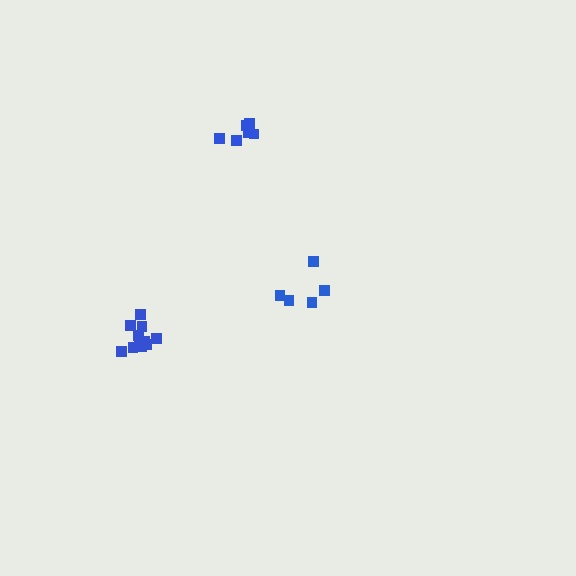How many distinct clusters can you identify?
There are 3 distinct clusters.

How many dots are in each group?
Group 1: 5 dots, Group 2: 11 dots, Group 3: 6 dots (22 total).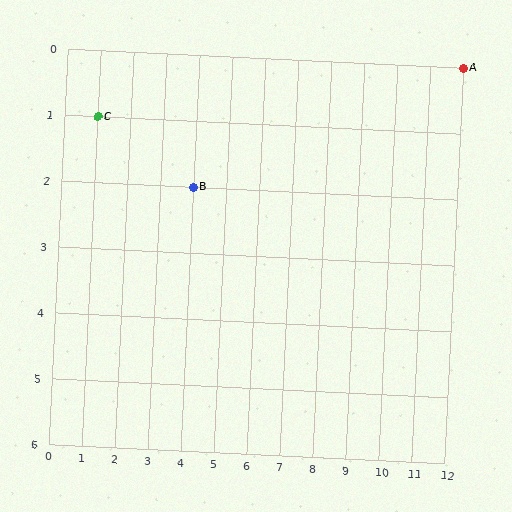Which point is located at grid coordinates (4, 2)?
Point B is at (4, 2).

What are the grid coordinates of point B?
Point B is at grid coordinates (4, 2).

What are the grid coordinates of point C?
Point C is at grid coordinates (1, 1).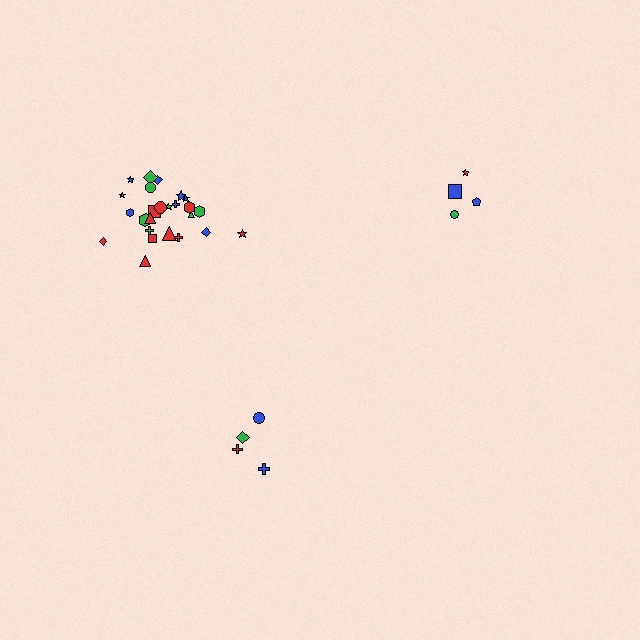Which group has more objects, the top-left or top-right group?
The top-left group.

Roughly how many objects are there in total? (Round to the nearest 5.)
Roughly 35 objects in total.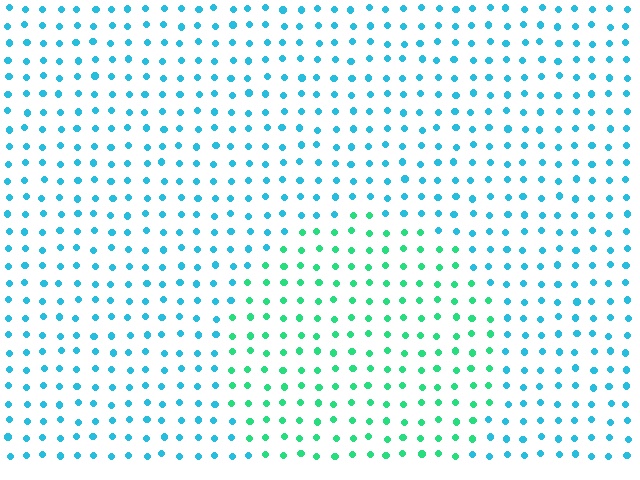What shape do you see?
I see a circle.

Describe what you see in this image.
The image is filled with small cyan elements in a uniform arrangement. A circle-shaped region is visible where the elements are tinted to a slightly different hue, forming a subtle color boundary.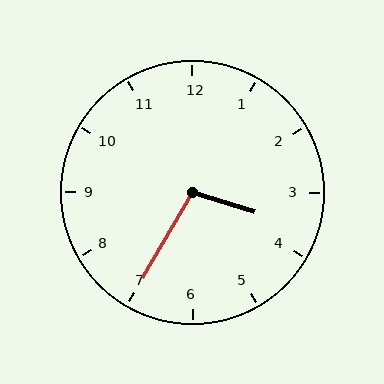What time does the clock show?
3:35.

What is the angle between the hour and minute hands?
Approximately 102 degrees.